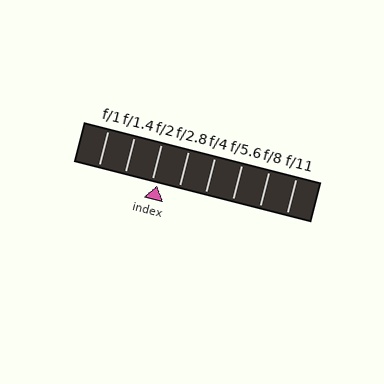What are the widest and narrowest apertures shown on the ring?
The widest aperture shown is f/1 and the narrowest is f/11.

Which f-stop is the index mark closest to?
The index mark is closest to f/2.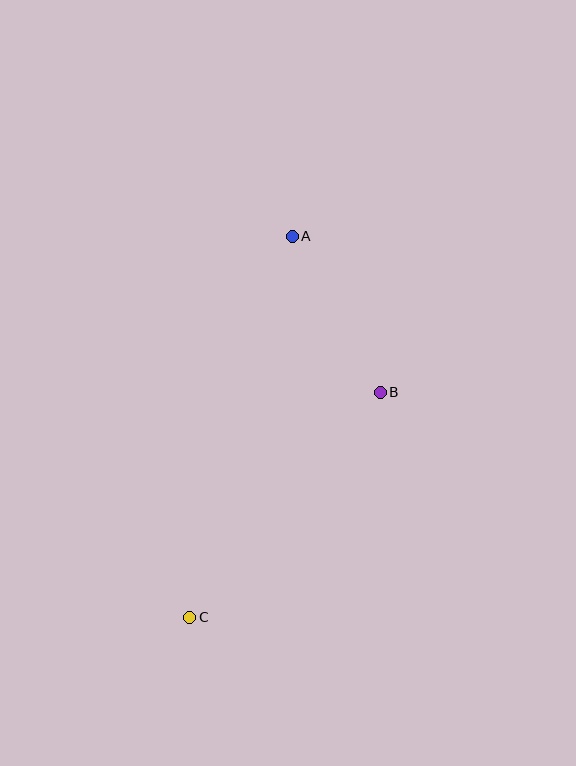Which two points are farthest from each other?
Points A and C are farthest from each other.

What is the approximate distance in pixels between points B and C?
The distance between B and C is approximately 295 pixels.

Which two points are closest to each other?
Points A and B are closest to each other.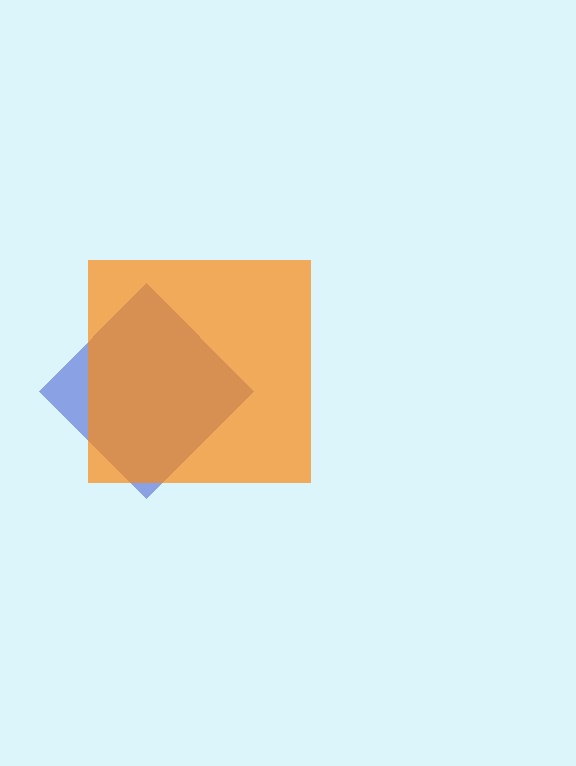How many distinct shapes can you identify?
There are 2 distinct shapes: a blue diamond, an orange square.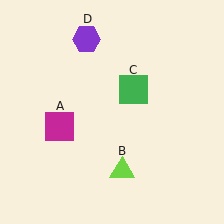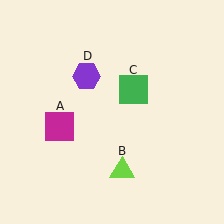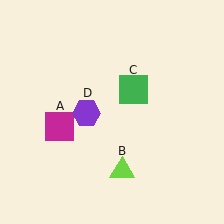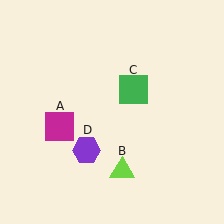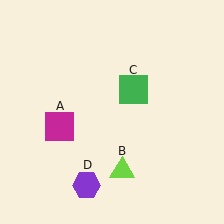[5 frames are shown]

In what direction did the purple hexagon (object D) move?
The purple hexagon (object D) moved down.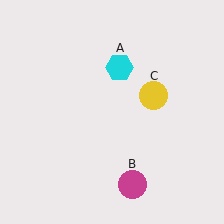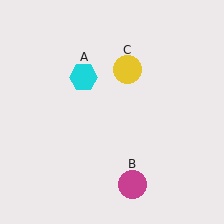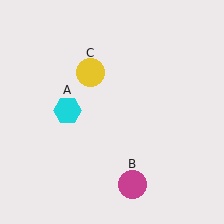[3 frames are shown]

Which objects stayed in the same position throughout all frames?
Magenta circle (object B) remained stationary.